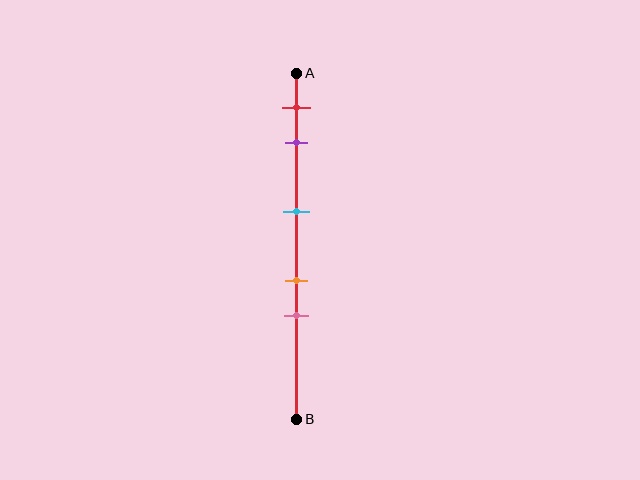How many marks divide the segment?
There are 5 marks dividing the segment.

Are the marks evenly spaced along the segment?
No, the marks are not evenly spaced.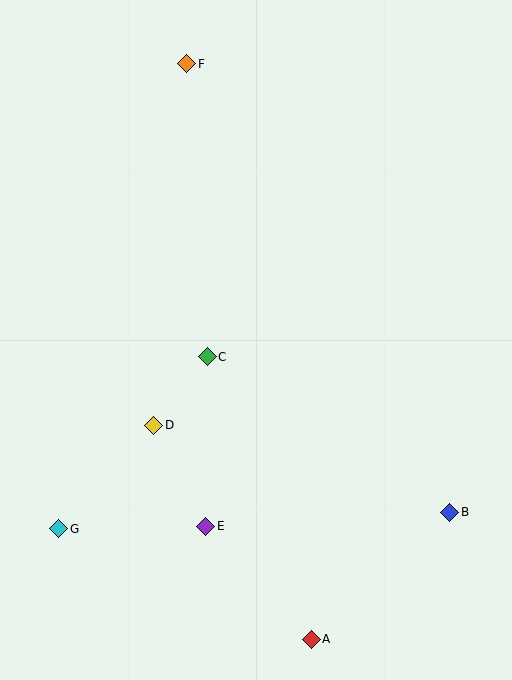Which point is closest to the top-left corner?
Point F is closest to the top-left corner.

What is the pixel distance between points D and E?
The distance between D and E is 113 pixels.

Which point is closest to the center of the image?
Point C at (207, 357) is closest to the center.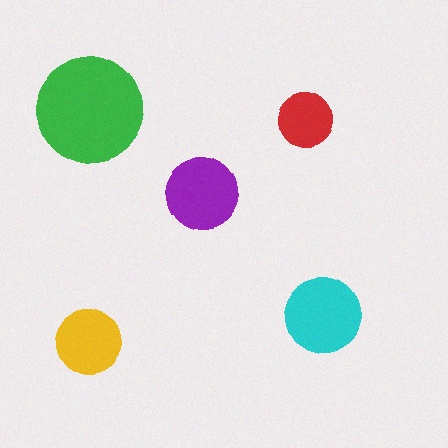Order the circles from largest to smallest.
the green one, the cyan one, the purple one, the yellow one, the red one.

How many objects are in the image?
There are 5 objects in the image.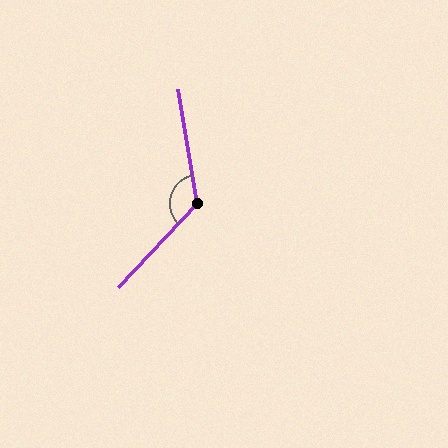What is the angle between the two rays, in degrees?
Approximately 127 degrees.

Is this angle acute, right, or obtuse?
It is obtuse.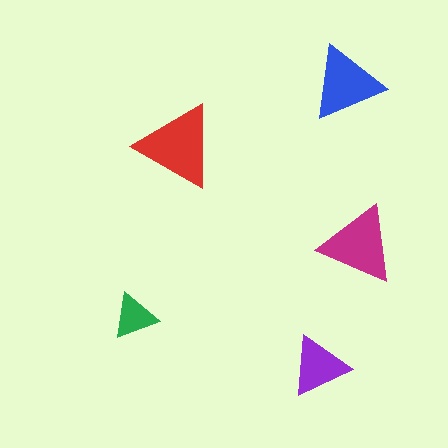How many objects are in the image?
There are 5 objects in the image.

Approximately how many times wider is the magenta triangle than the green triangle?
About 1.5 times wider.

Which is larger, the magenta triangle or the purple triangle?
The magenta one.